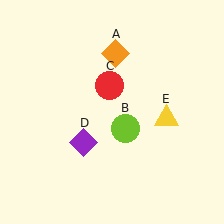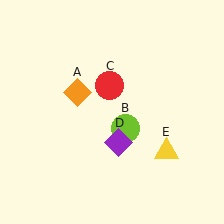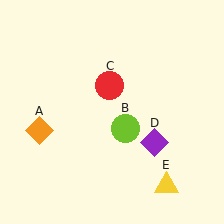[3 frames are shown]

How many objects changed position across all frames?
3 objects changed position: orange diamond (object A), purple diamond (object D), yellow triangle (object E).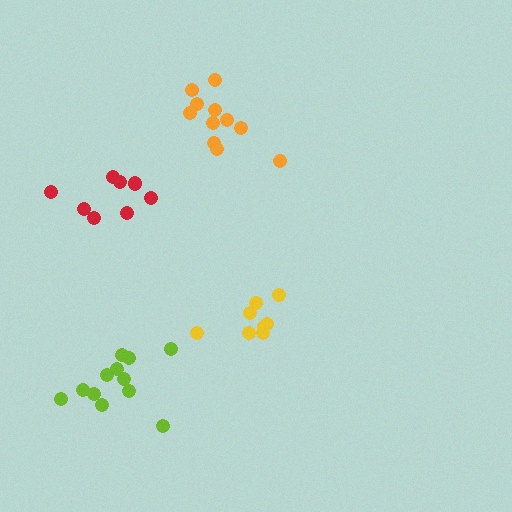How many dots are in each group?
Group 1: 12 dots, Group 2: 11 dots, Group 3: 8 dots, Group 4: 9 dots (40 total).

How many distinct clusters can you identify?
There are 4 distinct clusters.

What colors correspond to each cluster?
The clusters are colored: lime, orange, yellow, red.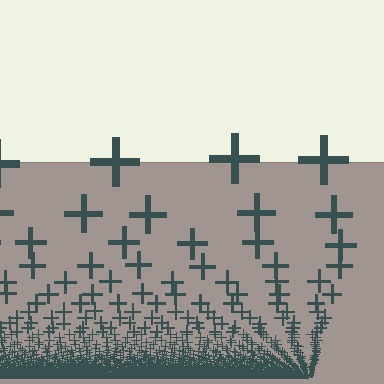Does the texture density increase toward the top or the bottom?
Density increases toward the bottom.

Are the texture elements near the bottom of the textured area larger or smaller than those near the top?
Smaller. The gradient is inverted — elements near the bottom are smaller and denser.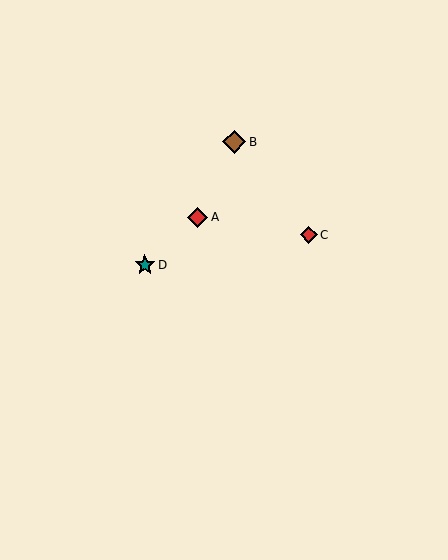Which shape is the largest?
The brown diamond (labeled B) is the largest.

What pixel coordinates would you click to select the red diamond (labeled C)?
Click at (309, 235) to select the red diamond C.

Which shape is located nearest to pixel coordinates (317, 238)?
The red diamond (labeled C) at (309, 235) is nearest to that location.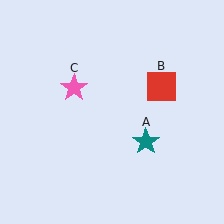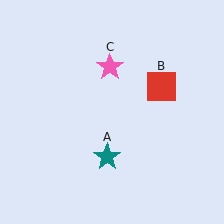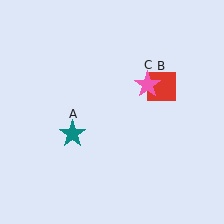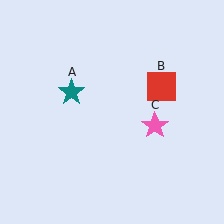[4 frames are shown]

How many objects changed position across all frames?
2 objects changed position: teal star (object A), pink star (object C).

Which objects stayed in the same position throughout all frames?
Red square (object B) remained stationary.